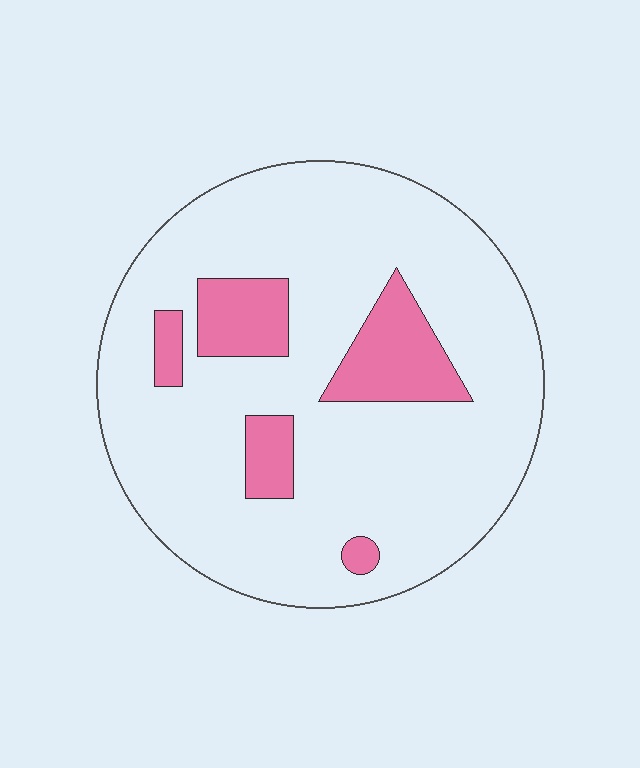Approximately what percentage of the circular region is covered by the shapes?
Approximately 15%.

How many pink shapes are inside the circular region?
5.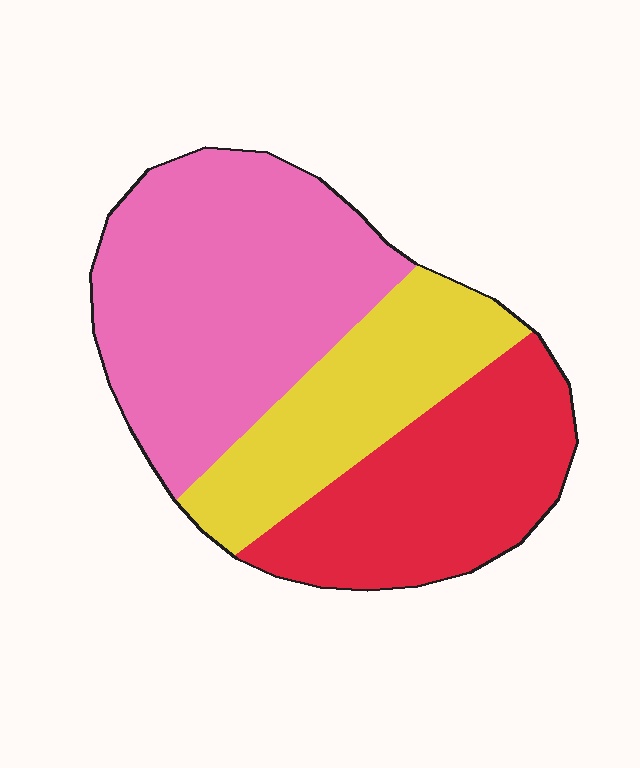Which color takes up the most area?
Pink, at roughly 45%.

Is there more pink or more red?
Pink.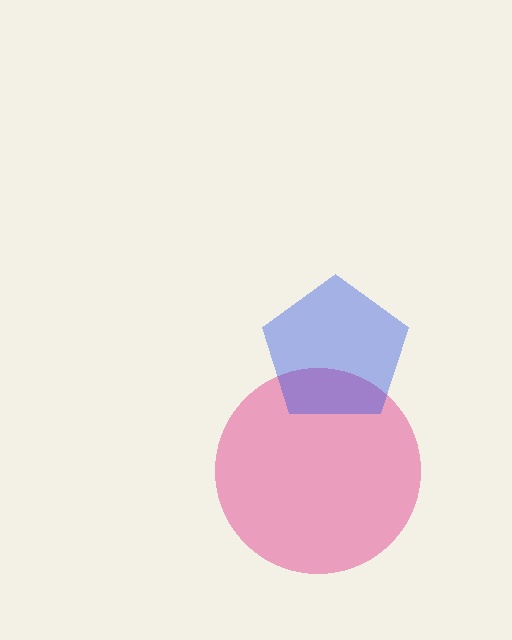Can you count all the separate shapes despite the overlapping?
Yes, there are 2 separate shapes.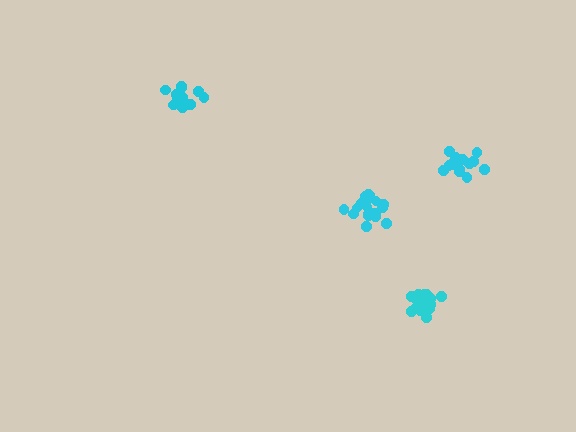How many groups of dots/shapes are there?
There are 4 groups.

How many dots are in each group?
Group 1: 20 dots, Group 2: 14 dots, Group 3: 20 dots, Group 4: 14 dots (68 total).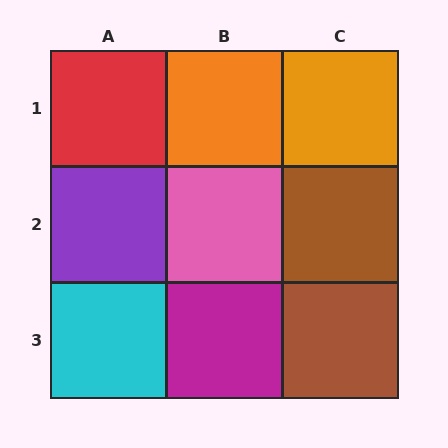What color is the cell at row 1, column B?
Orange.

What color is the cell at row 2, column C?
Brown.